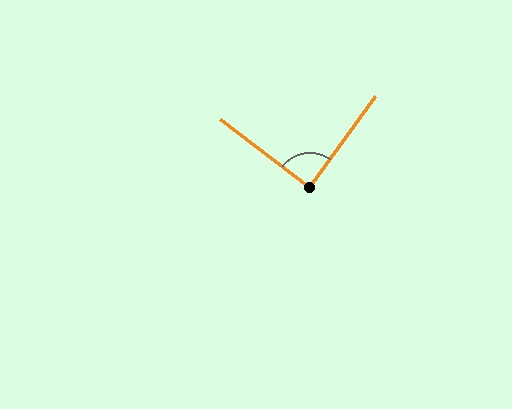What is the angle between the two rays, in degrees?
Approximately 88 degrees.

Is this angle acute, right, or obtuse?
It is approximately a right angle.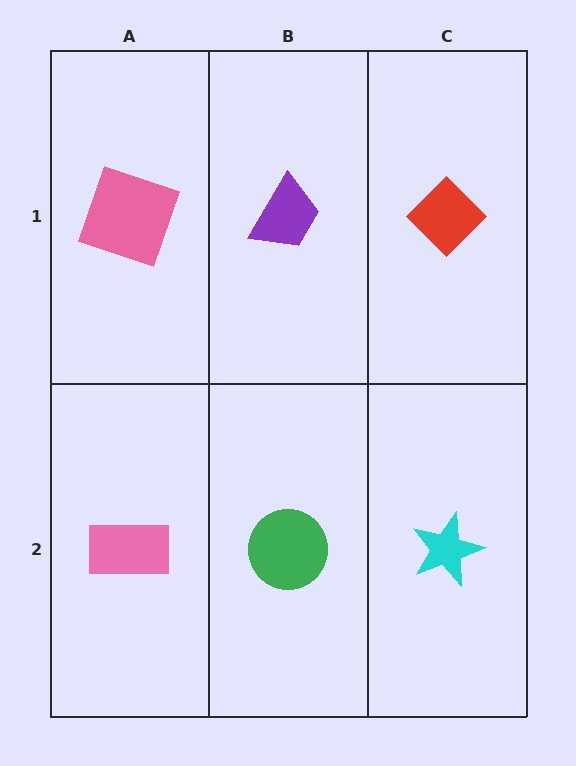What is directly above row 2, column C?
A red diamond.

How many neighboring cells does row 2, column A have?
2.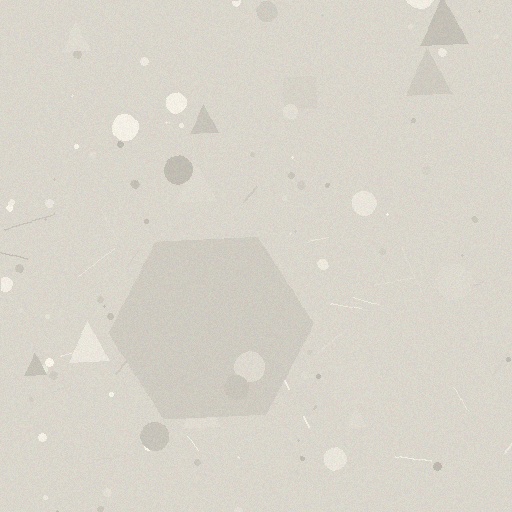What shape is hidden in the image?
A hexagon is hidden in the image.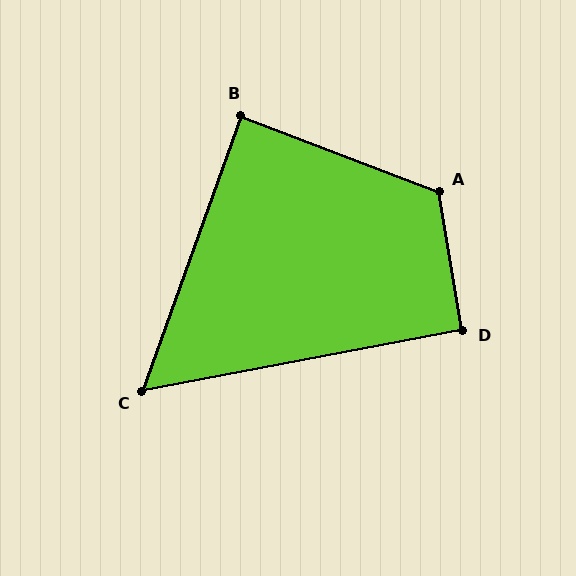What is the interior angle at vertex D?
Approximately 91 degrees (approximately right).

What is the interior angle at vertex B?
Approximately 89 degrees (approximately right).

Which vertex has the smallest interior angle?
C, at approximately 60 degrees.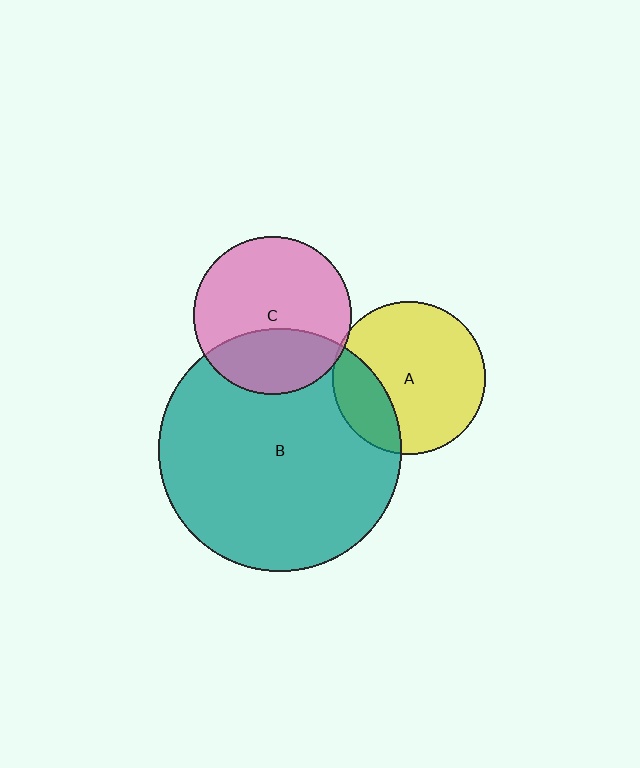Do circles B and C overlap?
Yes.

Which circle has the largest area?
Circle B (teal).